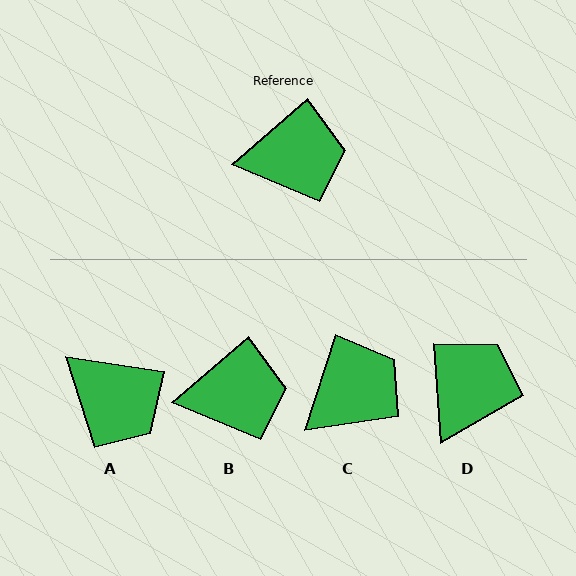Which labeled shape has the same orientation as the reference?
B.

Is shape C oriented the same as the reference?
No, it is off by about 31 degrees.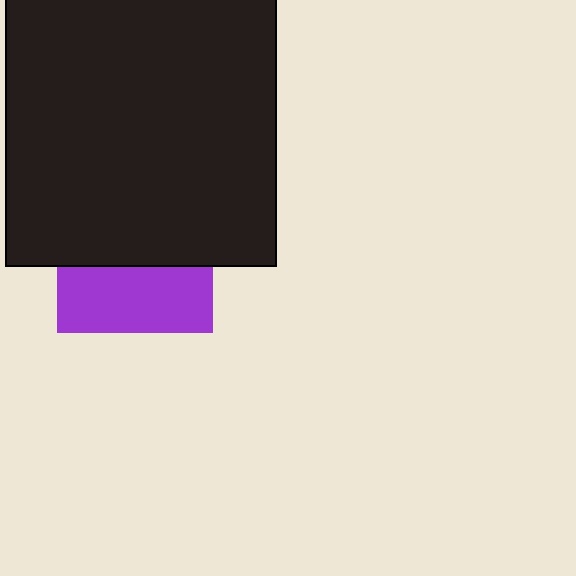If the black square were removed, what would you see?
You would see the complete purple square.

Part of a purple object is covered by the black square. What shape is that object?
It is a square.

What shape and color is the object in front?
The object in front is a black square.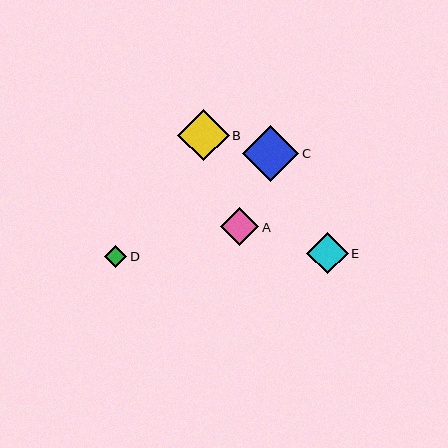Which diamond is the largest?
Diamond C is the largest with a size of approximately 56 pixels.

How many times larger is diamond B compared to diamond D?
Diamond B is approximately 2.3 times the size of diamond D.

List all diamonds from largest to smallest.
From largest to smallest: C, B, E, A, D.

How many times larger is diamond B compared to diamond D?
Diamond B is approximately 2.3 times the size of diamond D.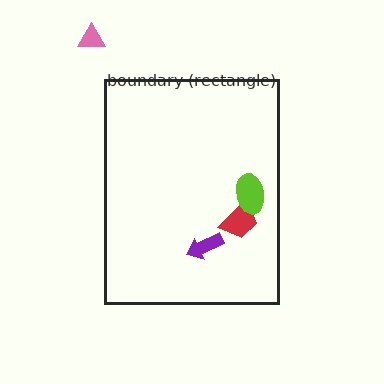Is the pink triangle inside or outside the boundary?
Outside.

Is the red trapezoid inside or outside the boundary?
Inside.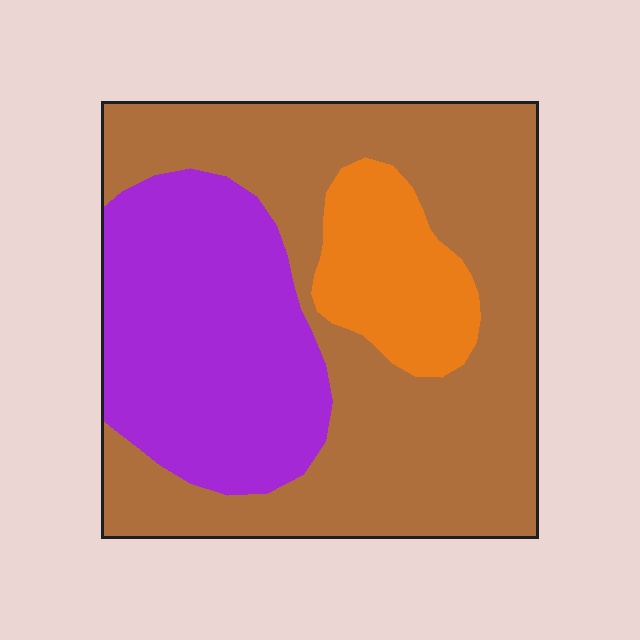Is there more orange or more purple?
Purple.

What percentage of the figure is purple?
Purple takes up about one third (1/3) of the figure.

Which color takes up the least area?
Orange, at roughly 15%.